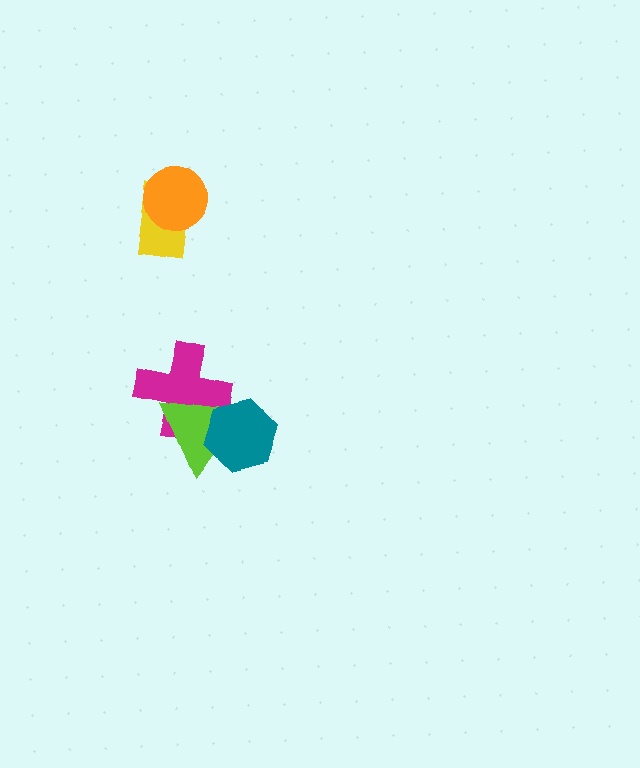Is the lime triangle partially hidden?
Yes, it is partially covered by another shape.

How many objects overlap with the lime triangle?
2 objects overlap with the lime triangle.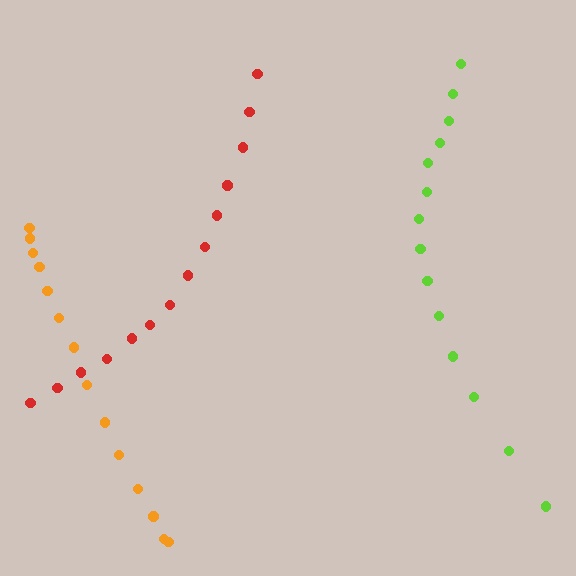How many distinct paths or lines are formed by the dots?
There are 3 distinct paths.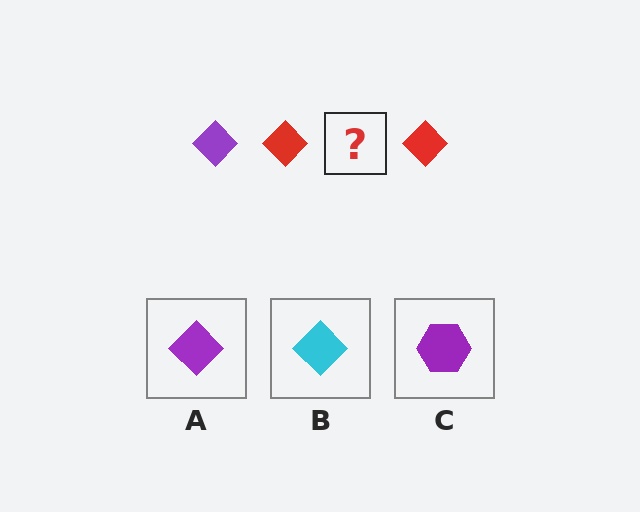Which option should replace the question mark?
Option A.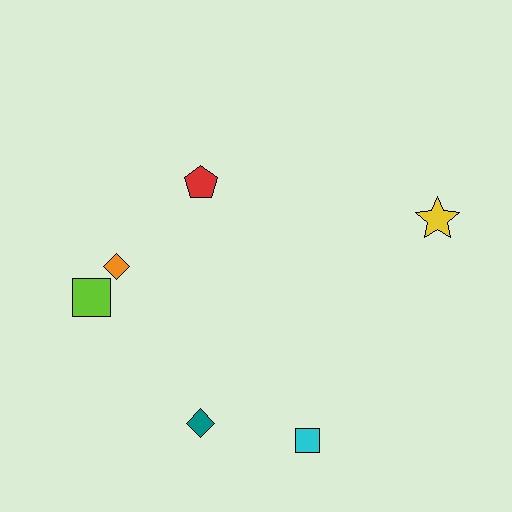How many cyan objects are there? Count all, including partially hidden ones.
There is 1 cyan object.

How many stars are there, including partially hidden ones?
There is 1 star.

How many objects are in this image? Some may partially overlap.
There are 6 objects.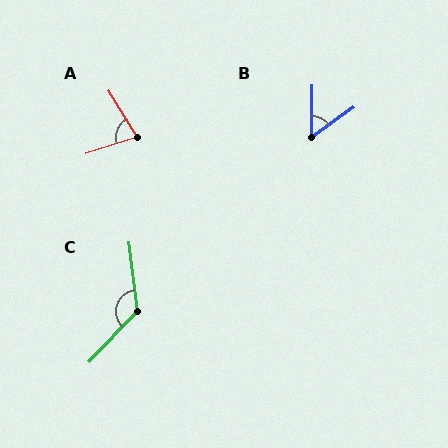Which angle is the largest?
C, at approximately 129 degrees.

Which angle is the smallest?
B, at approximately 54 degrees.